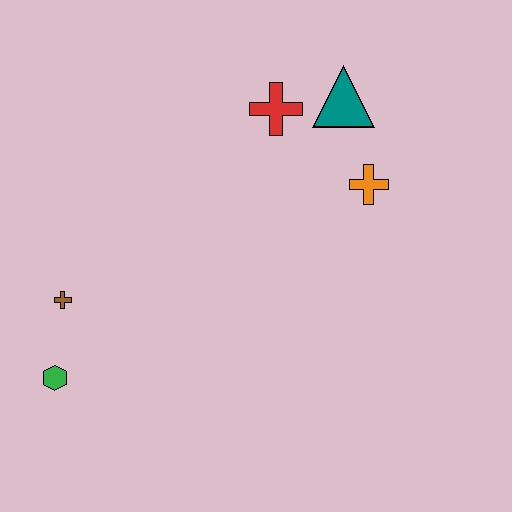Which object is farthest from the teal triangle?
The green hexagon is farthest from the teal triangle.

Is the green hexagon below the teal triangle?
Yes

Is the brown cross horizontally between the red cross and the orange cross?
No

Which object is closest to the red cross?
The teal triangle is closest to the red cross.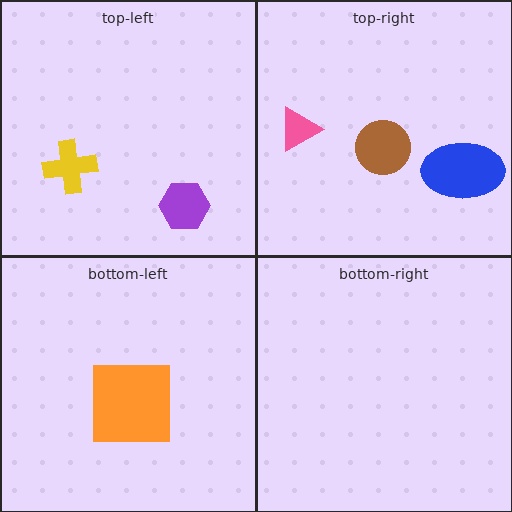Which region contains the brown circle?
The top-right region.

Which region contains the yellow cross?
The top-left region.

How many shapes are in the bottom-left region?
1.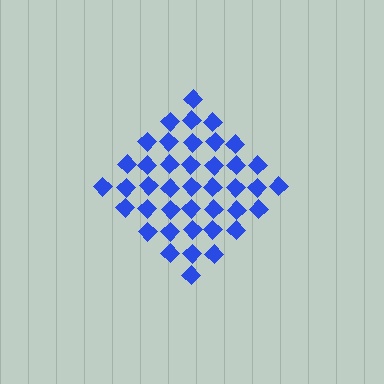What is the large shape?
The large shape is a diamond.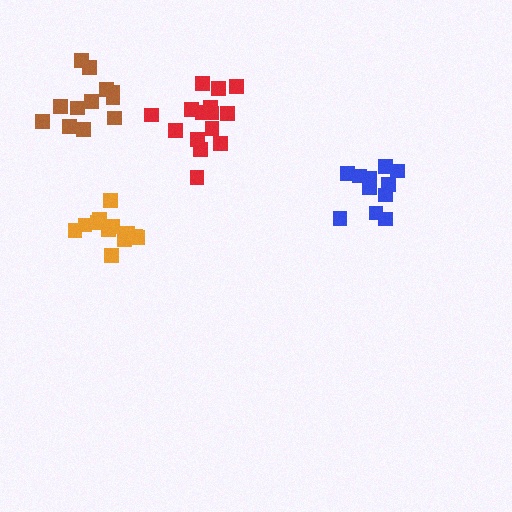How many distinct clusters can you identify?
There are 4 distinct clusters.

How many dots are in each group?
Group 1: 11 dots, Group 2: 15 dots, Group 3: 13 dots, Group 4: 12 dots (51 total).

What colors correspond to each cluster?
The clusters are colored: blue, red, orange, brown.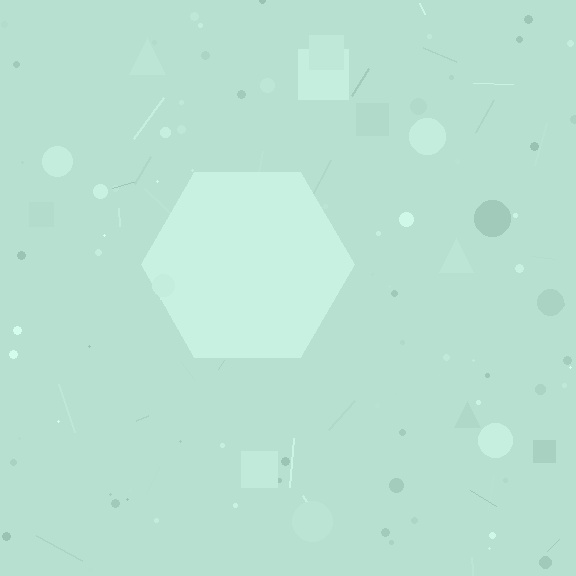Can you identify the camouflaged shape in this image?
The camouflaged shape is a hexagon.